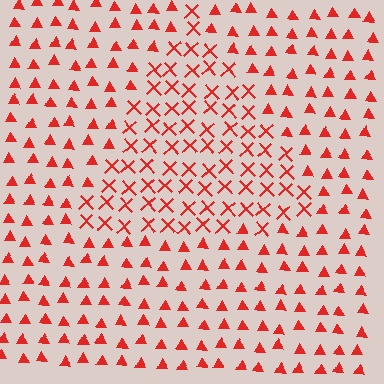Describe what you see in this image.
The image is filled with small red elements arranged in a uniform grid. A triangle-shaped region contains X marks, while the surrounding area contains triangles. The boundary is defined purely by the change in element shape.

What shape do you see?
I see a triangle.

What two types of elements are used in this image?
The image uses X marks inside the triangle region and triangles outside it.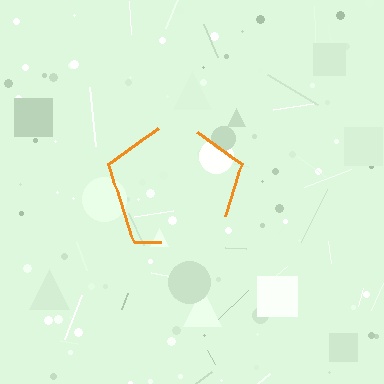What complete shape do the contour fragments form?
The contour fragments form a pentagon.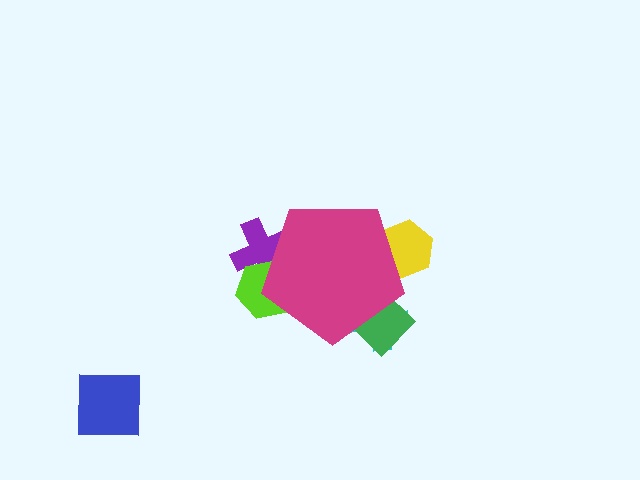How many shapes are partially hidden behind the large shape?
5 shapes are partially hidden.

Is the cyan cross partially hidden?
Yes, the cyan cross is partially hidden behind the magenta pentagon.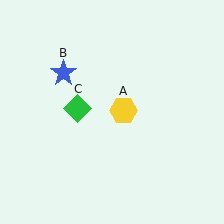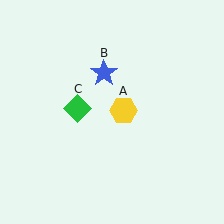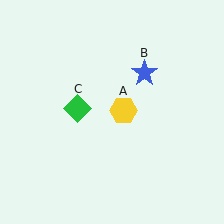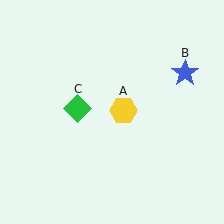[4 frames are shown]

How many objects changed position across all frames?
1 object changed position: blue star (object B).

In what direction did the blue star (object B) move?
The blue star (object B) moved right.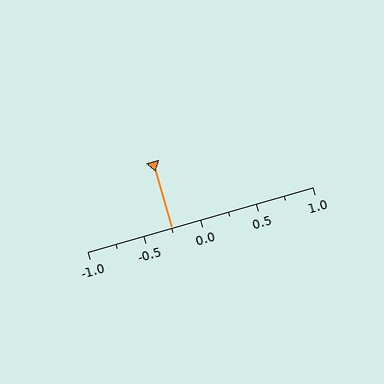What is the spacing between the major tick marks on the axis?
The major ticks are spaced 0.5 apart.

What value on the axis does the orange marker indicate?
The marker indicates approximately -0.25.